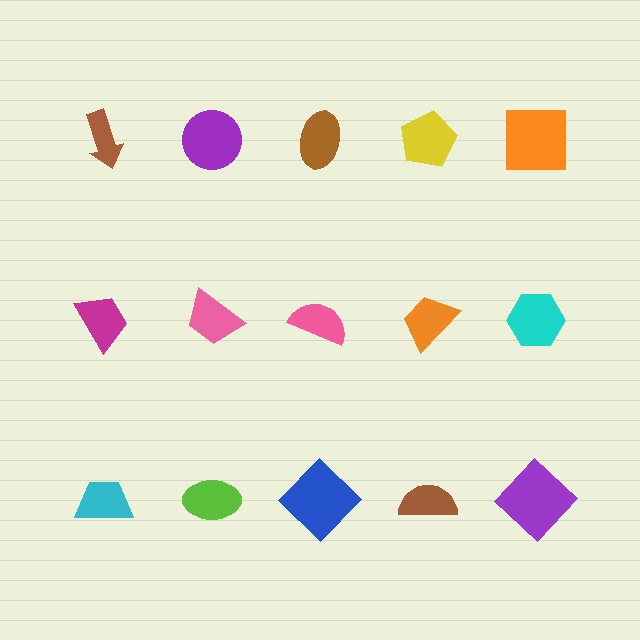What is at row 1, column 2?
A purple circle.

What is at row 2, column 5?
A cyan hexagon.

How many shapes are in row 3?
5 shapes.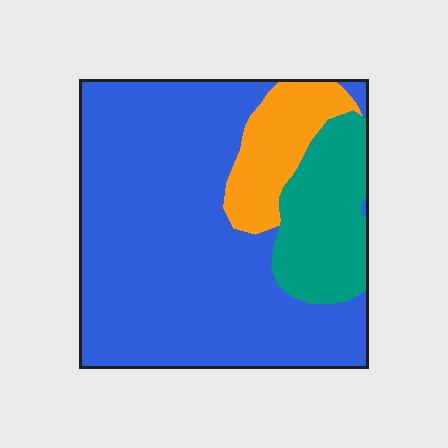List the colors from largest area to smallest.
From largest to smallest: blue, teal, orange.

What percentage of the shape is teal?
Teal takes up about one sixth (1/6) of the shape.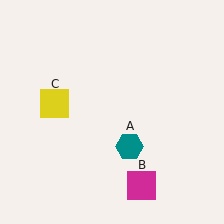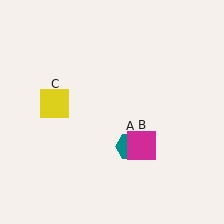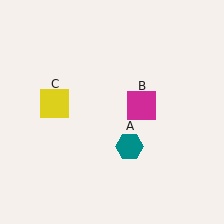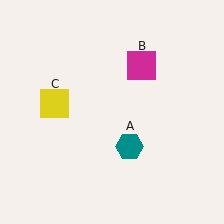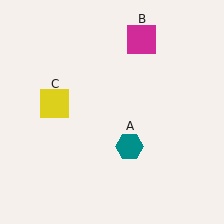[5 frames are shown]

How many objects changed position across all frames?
1 object changed position: magenta square (object B).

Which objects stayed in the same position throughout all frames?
Teal hexagon (object A) and yellow square (object C) remained stationary.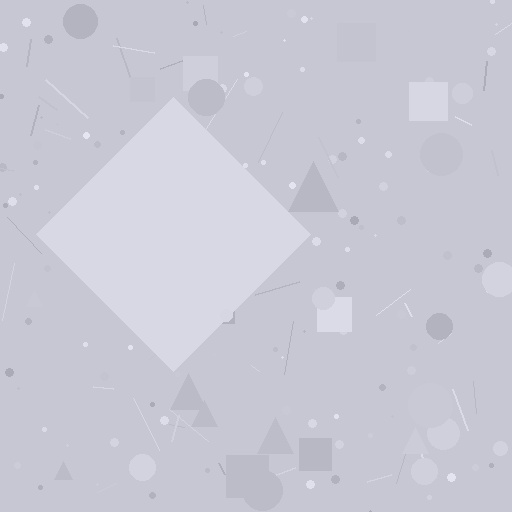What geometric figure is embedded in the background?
A diamond is embedded in the background.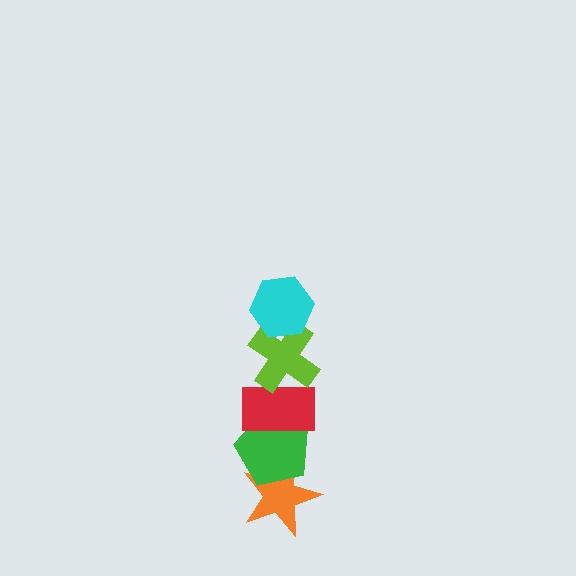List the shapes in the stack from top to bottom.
From top to bottom: the cyan hexagon, the lime cross, the red rectangle, the green pentagon, the orange star.